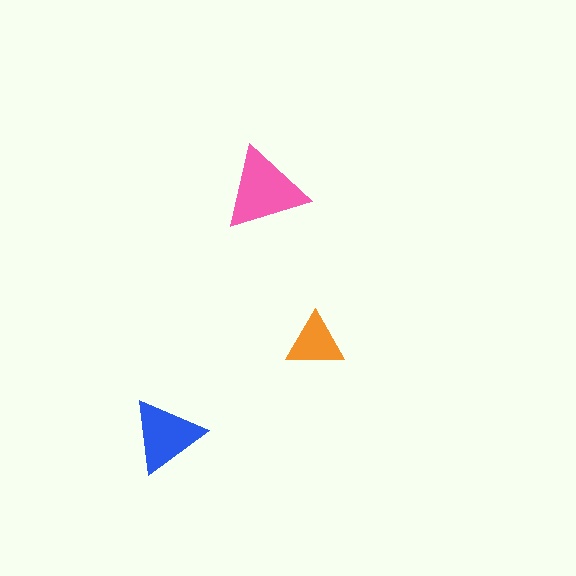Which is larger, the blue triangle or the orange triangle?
The blue one.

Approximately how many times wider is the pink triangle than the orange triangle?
About 1.5 times wider.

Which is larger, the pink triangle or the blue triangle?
The pink one.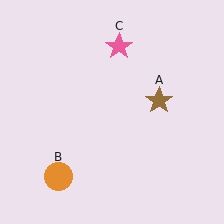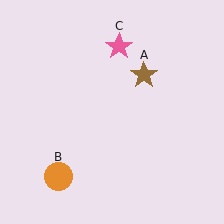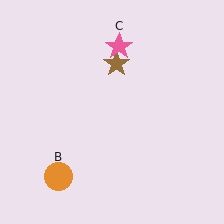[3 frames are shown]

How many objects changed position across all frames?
1 object changed position: brown star (object A).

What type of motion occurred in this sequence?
The brown star (object A) rotated counterclockwise around the center of the scene.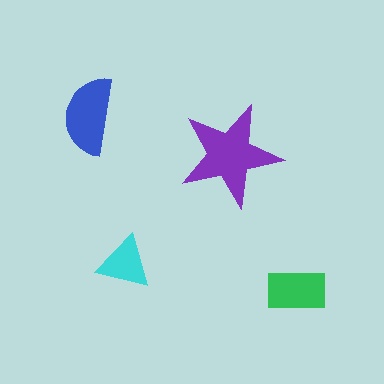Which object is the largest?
The purple star.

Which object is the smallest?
The cyan triangle.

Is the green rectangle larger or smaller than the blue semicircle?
Smaller.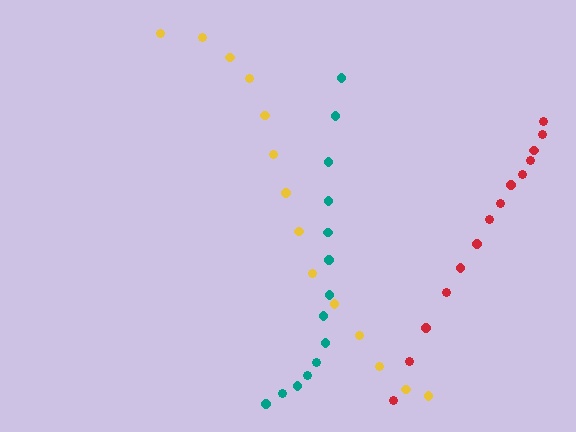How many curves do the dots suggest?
There are 3 distinct paths.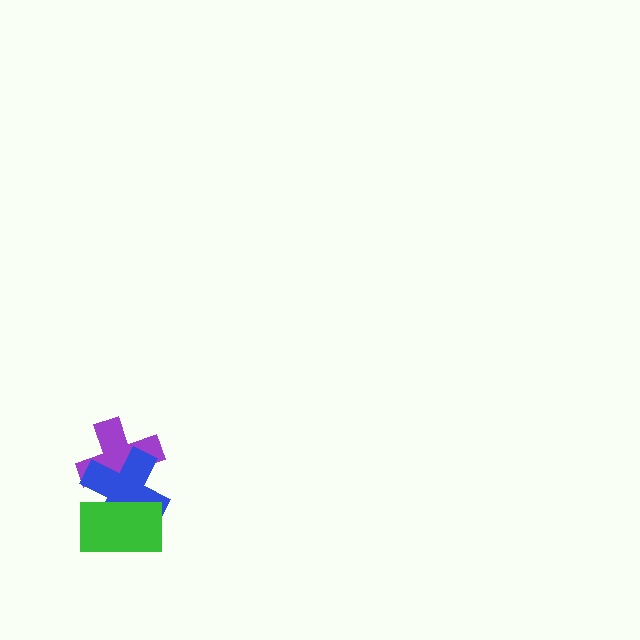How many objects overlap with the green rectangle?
2 objects overlap with the green rectangle.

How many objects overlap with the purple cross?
2 objects overlap with the purple cross.